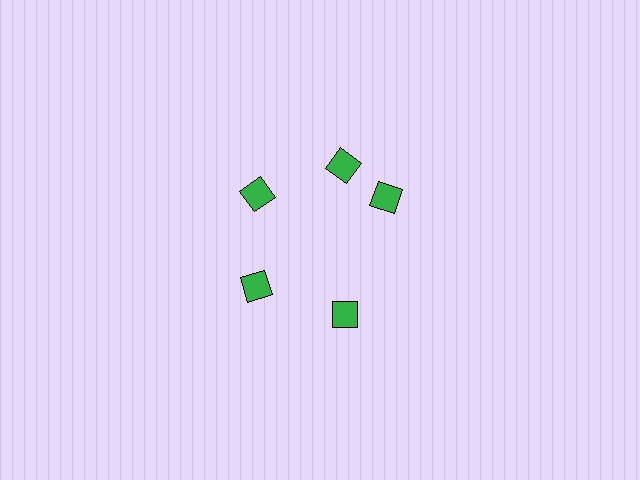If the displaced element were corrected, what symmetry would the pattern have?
It would have 5-fold rotational symmetry — the pattern would map onto itself every 72 degrees.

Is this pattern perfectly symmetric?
No. The 5 green diamonds are arranged in a ring, but one element near the 3 o'clock position is rotated out of alignment along the ring, breaking the 5-fold rotational symmetry.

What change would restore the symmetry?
The symmetry would be restored by rotating it back into even spacing with its neighbors so that all 5 diamonds sit at equal angles and equal distance from the center.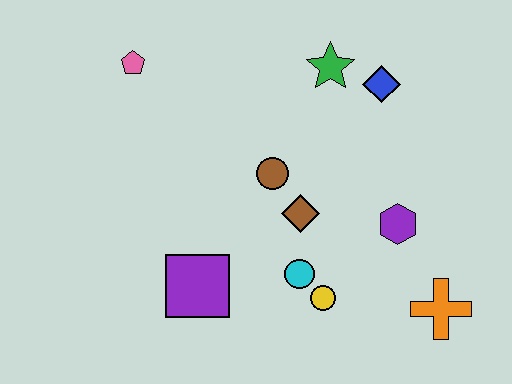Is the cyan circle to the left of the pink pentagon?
No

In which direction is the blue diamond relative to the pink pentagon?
The blue diamond is to the right of the pink pentagon.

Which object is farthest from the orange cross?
The pink pentagon is farthest from the orange cross.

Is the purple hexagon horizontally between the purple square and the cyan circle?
No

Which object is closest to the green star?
The blue diamond is closest to the green star.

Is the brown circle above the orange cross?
Yes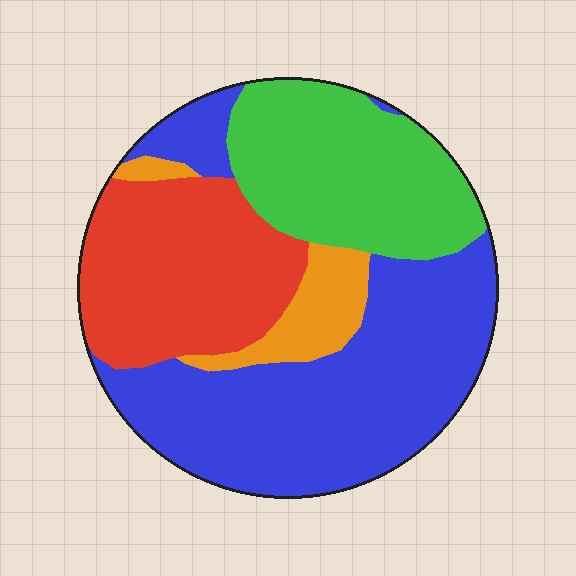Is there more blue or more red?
Blue.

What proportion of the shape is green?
Green takes up about one quarter (1/4) of the shape.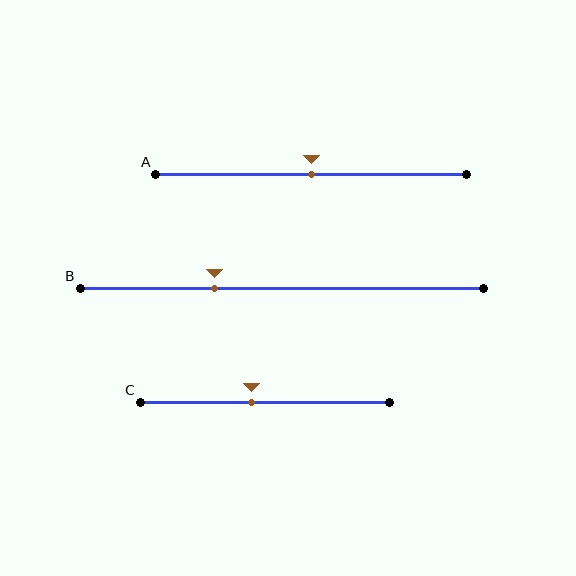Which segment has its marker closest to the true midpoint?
Segment A has its marker closest to the true midpoint.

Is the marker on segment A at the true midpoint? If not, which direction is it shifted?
Yes, the marker on segment A is at the true midpoint.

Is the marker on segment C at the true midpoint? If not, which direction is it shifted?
No, the marker on segment C is shifted to the left by about 5% of the segment length.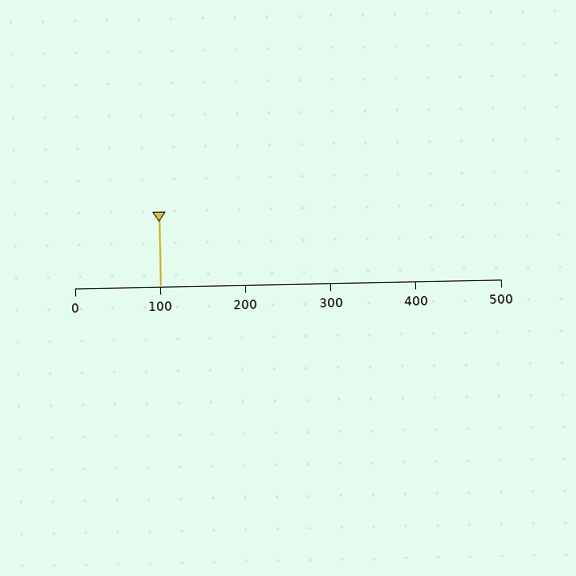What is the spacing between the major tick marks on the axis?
The major ticks are spaced 100 apart.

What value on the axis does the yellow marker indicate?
The marker indicates approximately 100.